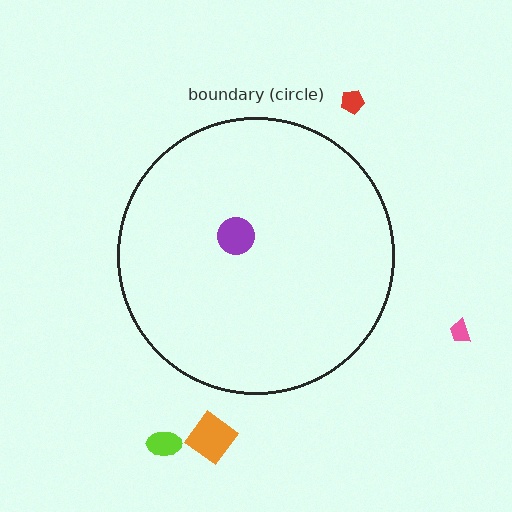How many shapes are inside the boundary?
1 inside, 4 outside.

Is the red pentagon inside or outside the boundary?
Outside.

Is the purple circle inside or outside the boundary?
Inside.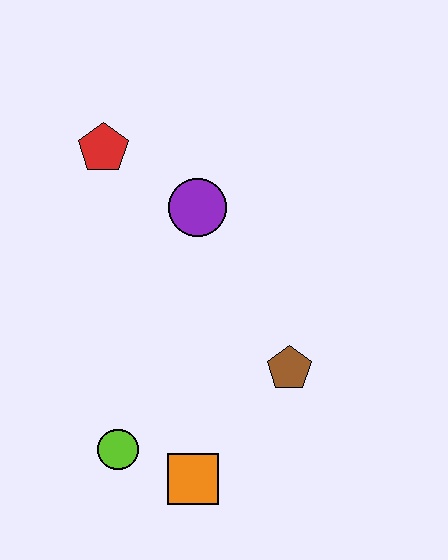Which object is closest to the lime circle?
The orange square is closest to the lime circle.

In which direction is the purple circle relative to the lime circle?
The purple circle is above the lime circle.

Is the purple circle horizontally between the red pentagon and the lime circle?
No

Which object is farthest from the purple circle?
The orange square is farthest from the purple circle.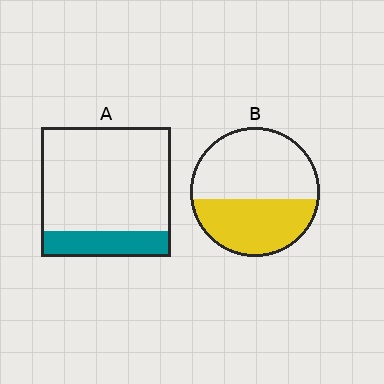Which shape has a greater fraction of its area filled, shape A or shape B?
Shape B.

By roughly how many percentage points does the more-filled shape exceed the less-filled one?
By roughly 25 percentage points (B over A).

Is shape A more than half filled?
No.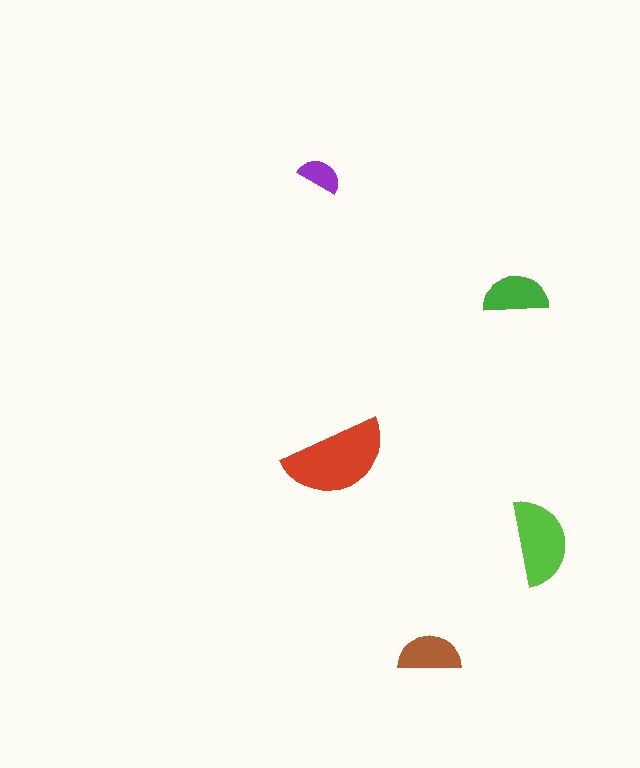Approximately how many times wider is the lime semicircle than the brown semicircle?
About 1.5 times wider.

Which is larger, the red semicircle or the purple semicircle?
The red one.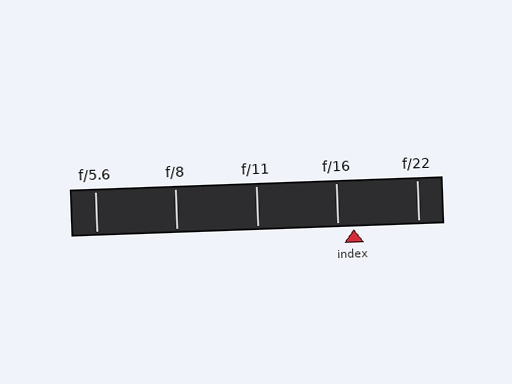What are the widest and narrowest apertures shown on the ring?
The widest aperture shown is f/5.6 and the narrowest is f/22.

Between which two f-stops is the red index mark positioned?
The index mark is between f/16 and f/22.